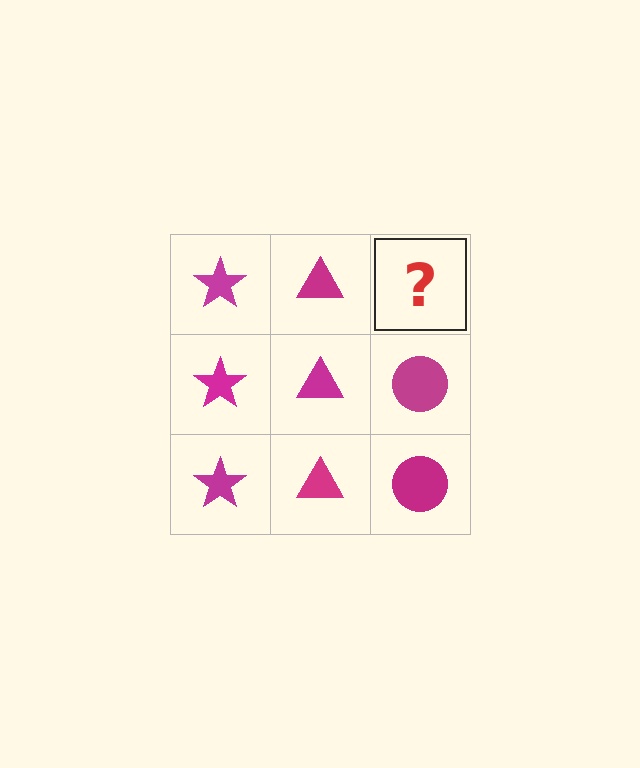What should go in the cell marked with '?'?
The missing cell should contain a magenta circle.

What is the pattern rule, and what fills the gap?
The rule is that each column has a consistent shape. The gap should be filled with a magenta circle.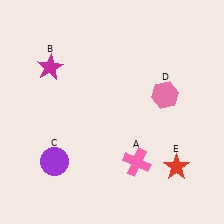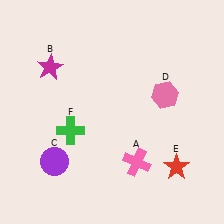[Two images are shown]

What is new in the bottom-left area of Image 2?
A green cross (F) was added in the bottom-left area of Image 2.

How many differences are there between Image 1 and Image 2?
There is 1 difference between the two images.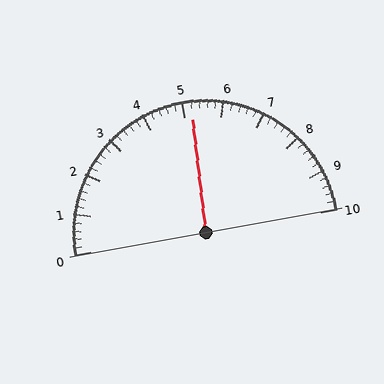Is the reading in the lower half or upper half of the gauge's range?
The reading is in the upper half of the range (0 to 10).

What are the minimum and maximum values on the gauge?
The gauge ranges from 0 to 10.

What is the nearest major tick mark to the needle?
The nearest major tick mark is 5.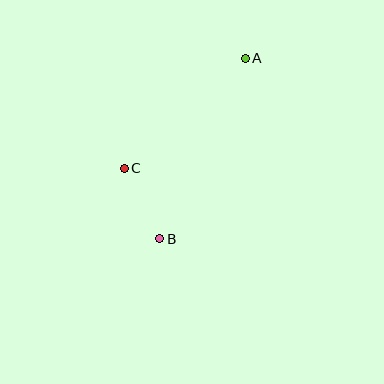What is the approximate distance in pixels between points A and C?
The distance between A and C is approximately 163 pixels.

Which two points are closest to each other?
Points B and C are closest to each other.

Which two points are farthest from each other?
Points A and B are farthest from each other.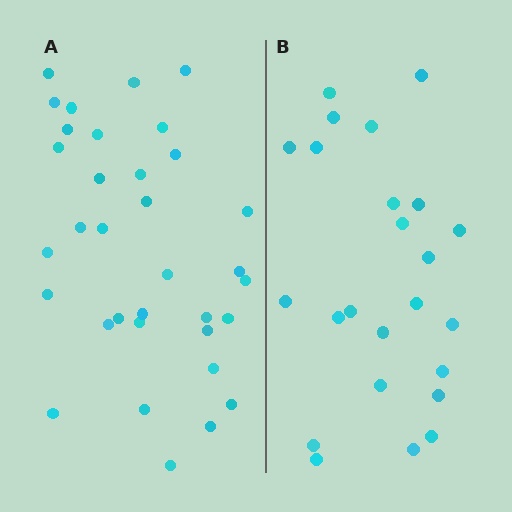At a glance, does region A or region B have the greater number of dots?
Region A (the left region) has more dots.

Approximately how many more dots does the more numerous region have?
Region A has roughly 10 or so more dots than region B.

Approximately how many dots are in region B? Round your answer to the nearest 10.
About 20 dots. (The exact count is 24, which rounds to 20.)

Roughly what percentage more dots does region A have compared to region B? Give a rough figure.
About 40% more.